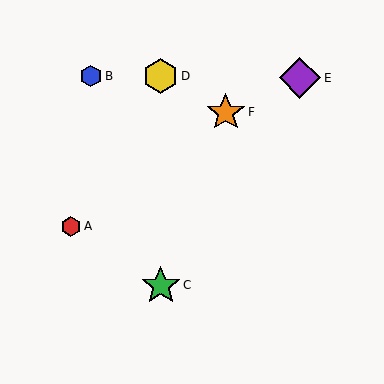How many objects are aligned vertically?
2 objects (C, D) are aligned vertically.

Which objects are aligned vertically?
Objects C, D are aligned vertically.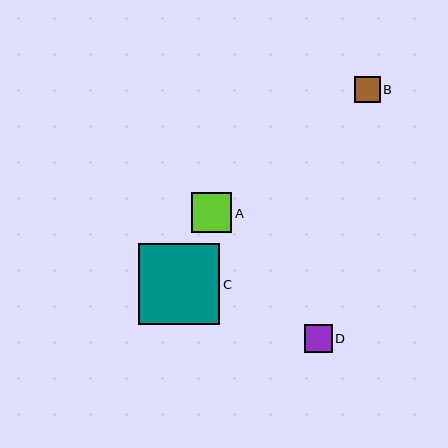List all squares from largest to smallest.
From largest to smallest: C, A, D, B.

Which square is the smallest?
Square B is the smallest with a size of approximately 26 pixels.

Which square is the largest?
Square C is the largest with a size of approximately 81 pixels.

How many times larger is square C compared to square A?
Square C is approximately 2.0 times the size of square A.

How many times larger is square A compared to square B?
Square A is approximately 1.5 times the size of square B.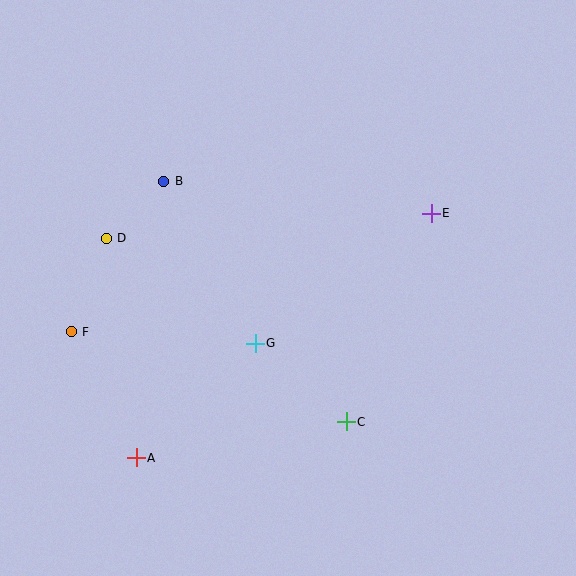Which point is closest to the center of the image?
Point G at (255, 343) is closest to the center.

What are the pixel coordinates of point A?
Point A is at (136, 458).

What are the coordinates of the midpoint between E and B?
The midpoint between E and B is at (297, 197).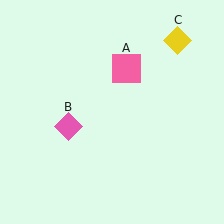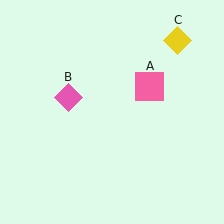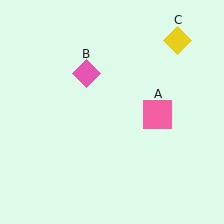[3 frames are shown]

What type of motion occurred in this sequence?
The pink square (object A), pink diamond (object B) rotated clockwise around the center of the scene.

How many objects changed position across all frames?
2 objects changed position: pink square (object A), pink diamond (object B).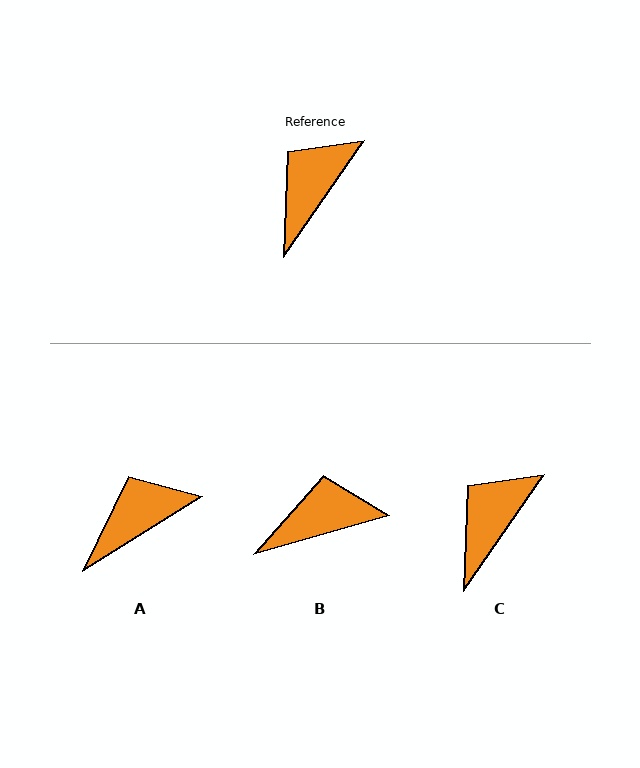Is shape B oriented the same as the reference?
No, it is off by about 39 degrees.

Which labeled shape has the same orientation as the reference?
C.